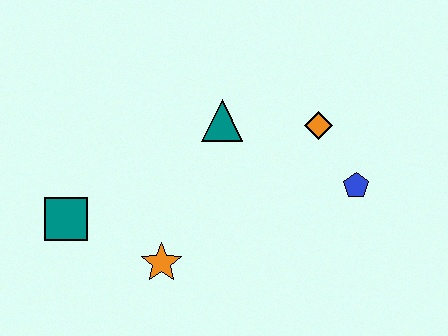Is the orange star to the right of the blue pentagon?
No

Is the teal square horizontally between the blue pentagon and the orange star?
No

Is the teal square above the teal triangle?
No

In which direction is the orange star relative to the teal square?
The orange star is to the right of the teal square.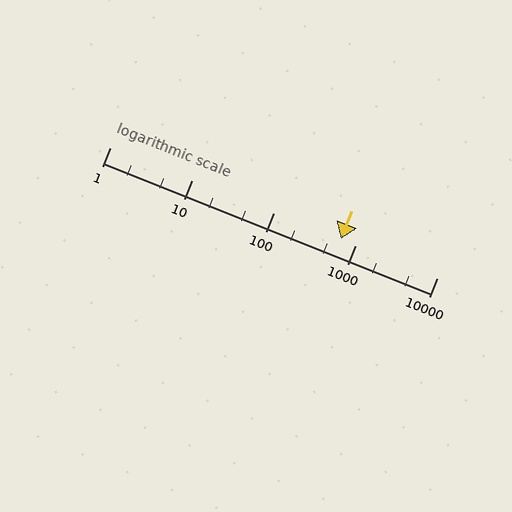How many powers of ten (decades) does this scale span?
The scale spans 4 decades, from 1 to 10000.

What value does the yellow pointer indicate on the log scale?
The pointer indicates approximately 660.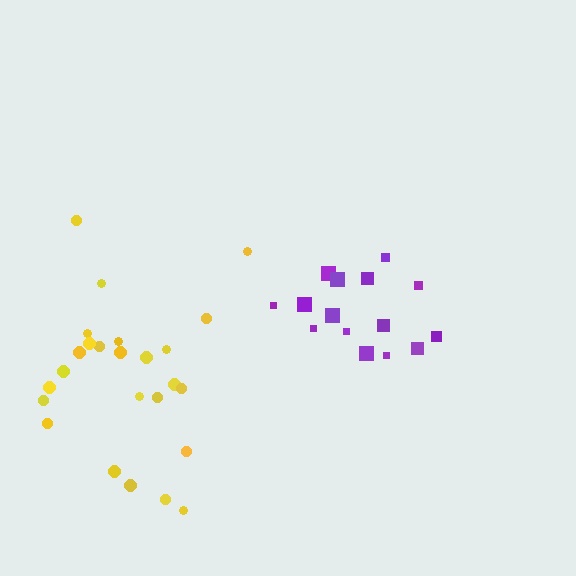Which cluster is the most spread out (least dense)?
Yellow.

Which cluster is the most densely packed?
Purple.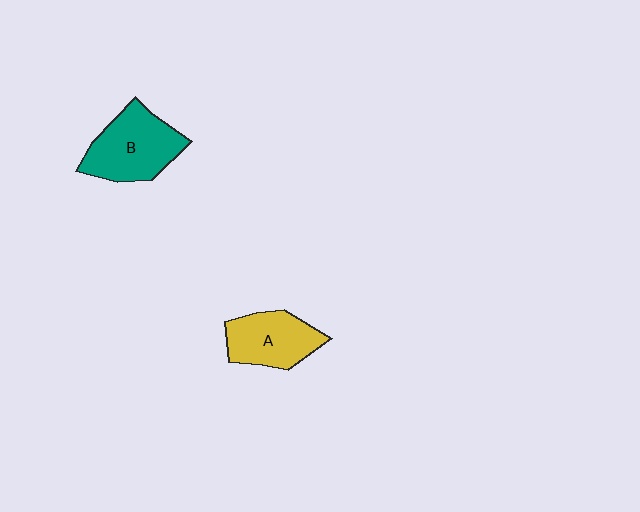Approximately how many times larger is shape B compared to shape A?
Approximately 1.2 times.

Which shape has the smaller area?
Shape A (yellow).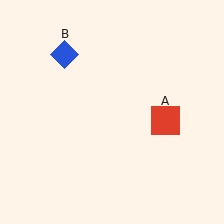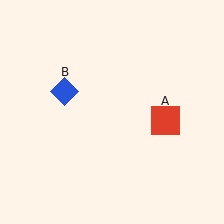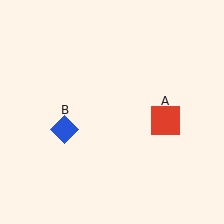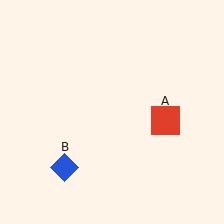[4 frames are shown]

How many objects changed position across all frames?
1 object changed position: blue diamond (object B).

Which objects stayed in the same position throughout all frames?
Red square (object A) remained stationary.